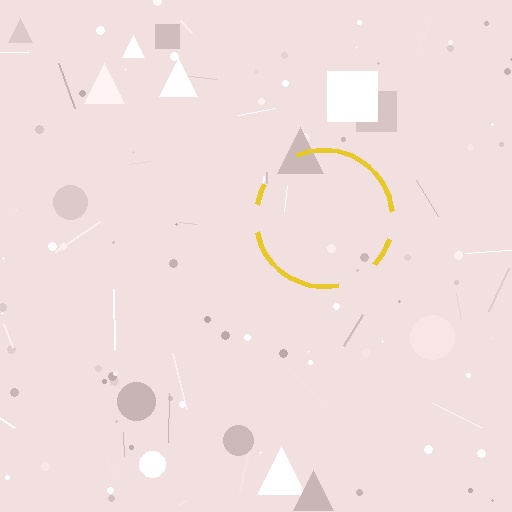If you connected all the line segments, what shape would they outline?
They would outline a circle.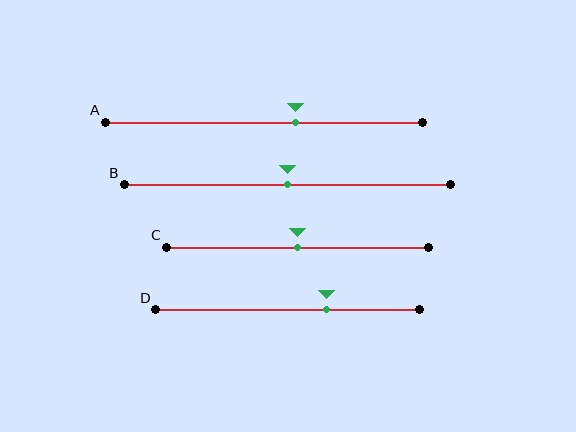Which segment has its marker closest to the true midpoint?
Segment B has its marker closest to the true midpoint.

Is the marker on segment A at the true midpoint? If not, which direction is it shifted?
No, the marker on segment A is shifted to the right by about 10% of the segment length.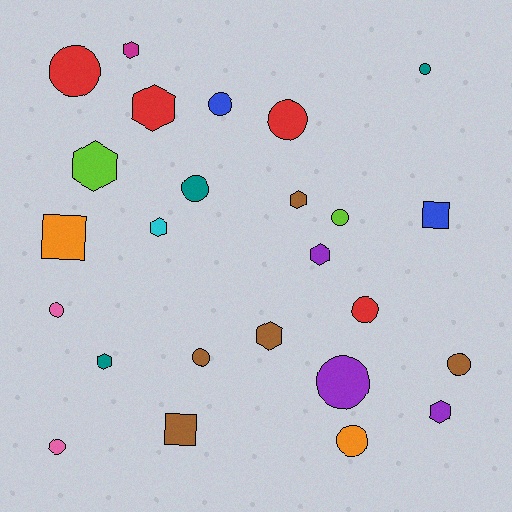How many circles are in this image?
There are 13 circles.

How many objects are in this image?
There are 25 objects.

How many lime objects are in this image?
There are 2 lime objects.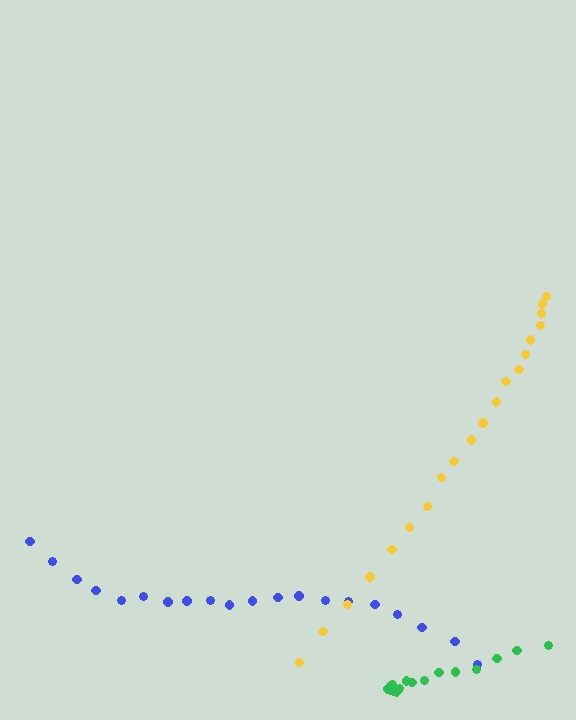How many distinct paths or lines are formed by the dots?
There are 3 distinct paths.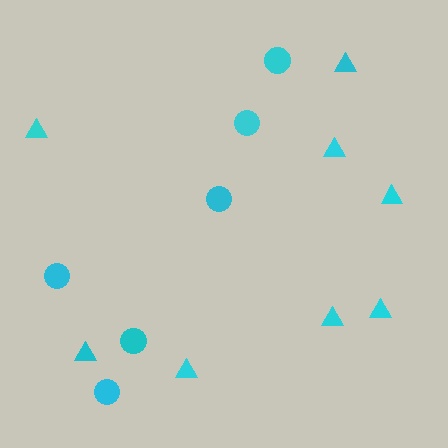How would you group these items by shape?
There are 2 groups: one group of circles (6) and one group of triangles (8).